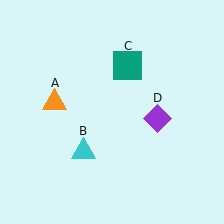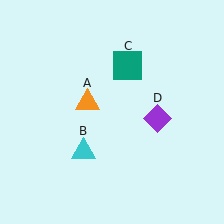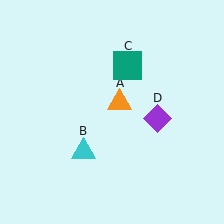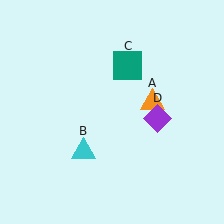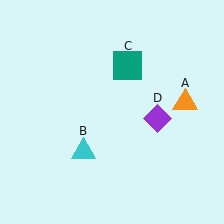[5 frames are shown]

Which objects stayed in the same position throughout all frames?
Cyan triangle (object B) and teal square (object C) and purple diamond (object D) remained stationary.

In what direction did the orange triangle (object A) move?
The orange triangle (object A) moved right.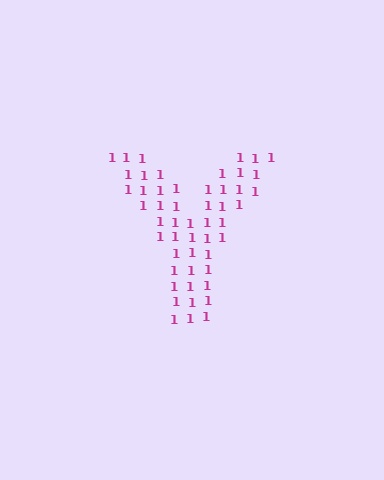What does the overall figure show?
The overall figure shows the letter Y.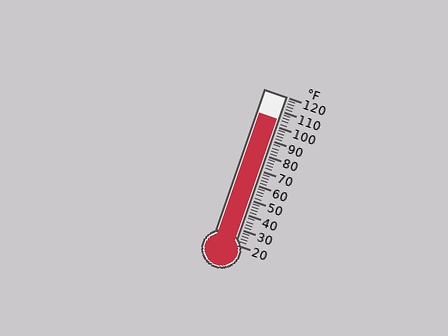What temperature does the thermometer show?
The thermometer shows approximately 104°F.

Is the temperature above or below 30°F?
The temperature is above 30°F.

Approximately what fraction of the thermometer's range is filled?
The thermometer is filled to approximately 85% of its range.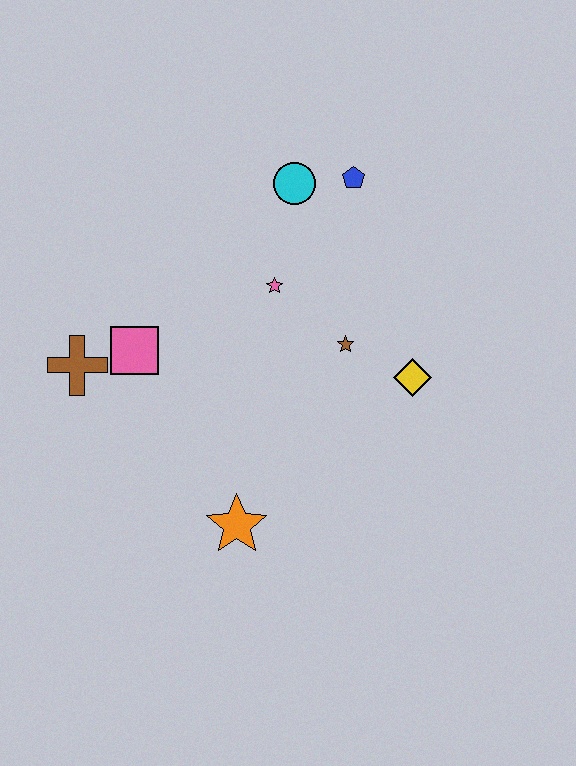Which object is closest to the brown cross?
The pink square is closest to the brown cross.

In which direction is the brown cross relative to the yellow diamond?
The brown cross is to the left of the yellow diamond.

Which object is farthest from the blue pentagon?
The orange star is farthest from the blue pentagon.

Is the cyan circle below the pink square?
No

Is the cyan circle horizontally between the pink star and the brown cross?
No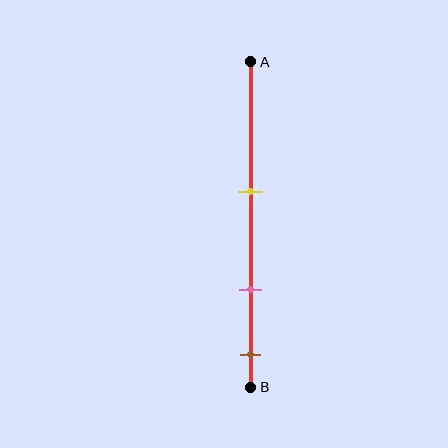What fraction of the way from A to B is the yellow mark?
The yellow mark is approximately 40% (0.4) of the way from A to B.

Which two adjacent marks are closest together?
The pink and brown marks are the closest adjacent pair.